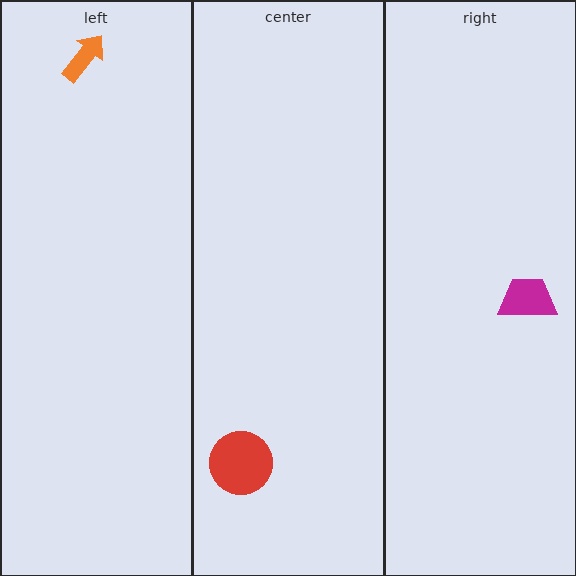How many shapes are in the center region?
1.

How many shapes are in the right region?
1.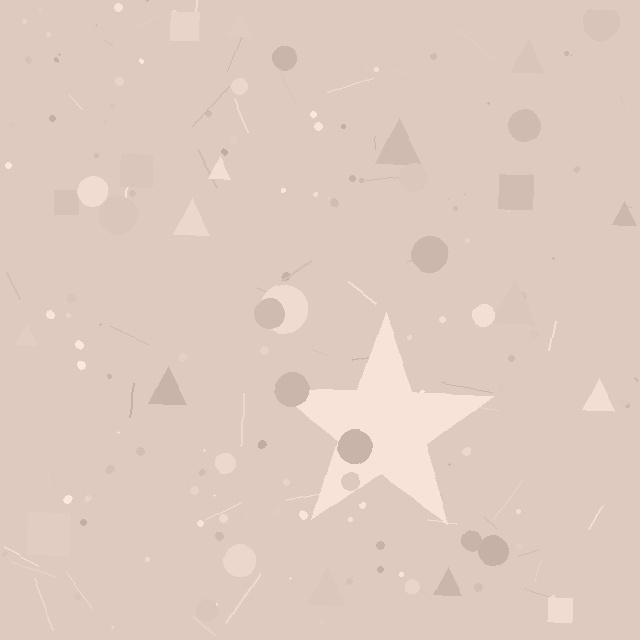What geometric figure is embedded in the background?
A star is embedded in the background.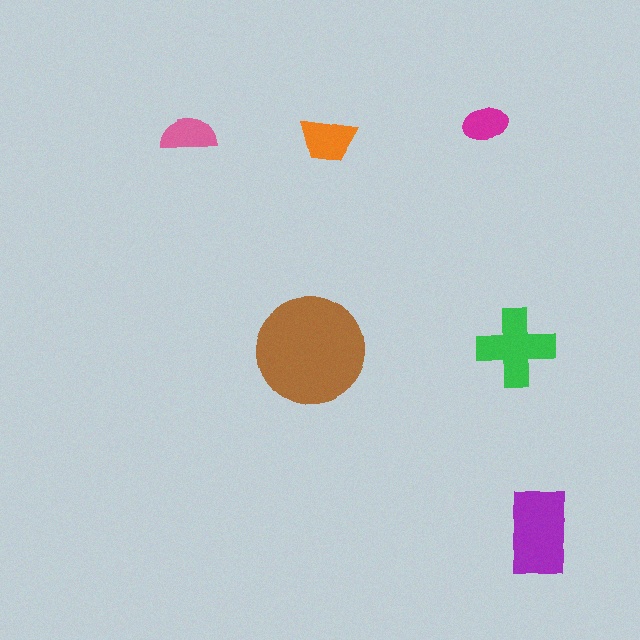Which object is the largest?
The brown circle.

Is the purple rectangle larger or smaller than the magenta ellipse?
Larger.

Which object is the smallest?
The magenta ellipse.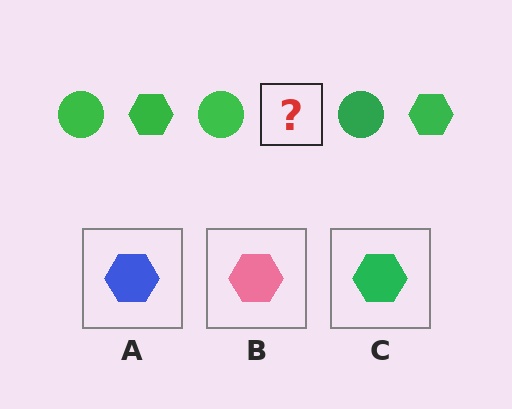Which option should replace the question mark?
Option C.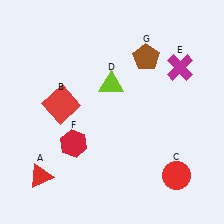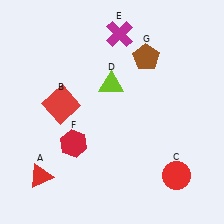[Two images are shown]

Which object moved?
The magenta cross (E) moved left.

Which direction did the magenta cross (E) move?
The magenta cross (E) moved left.